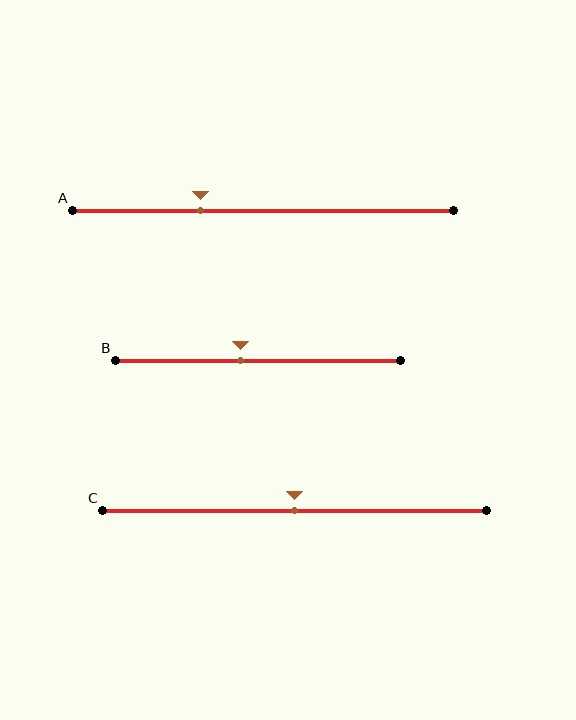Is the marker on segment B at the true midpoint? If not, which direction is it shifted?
No, the marker on segment B is shifted to the left by about 6% of the segment length.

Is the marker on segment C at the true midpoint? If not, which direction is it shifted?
Yes, the marker on segment C is at the true midpoint.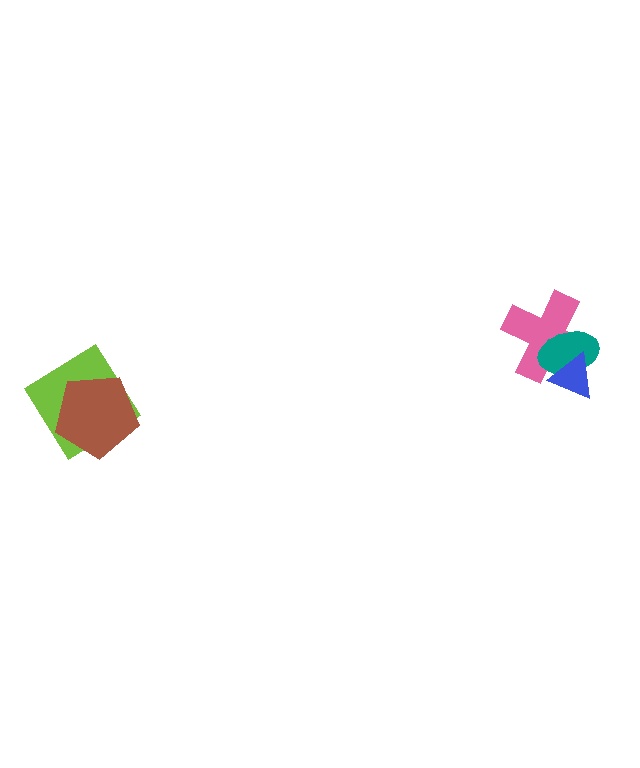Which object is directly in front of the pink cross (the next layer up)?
The teal ellipse is directly in front of the pink cross.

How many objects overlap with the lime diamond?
1 object overlaps with the lime diamond.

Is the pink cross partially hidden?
Yes, it is partially covered by another shape.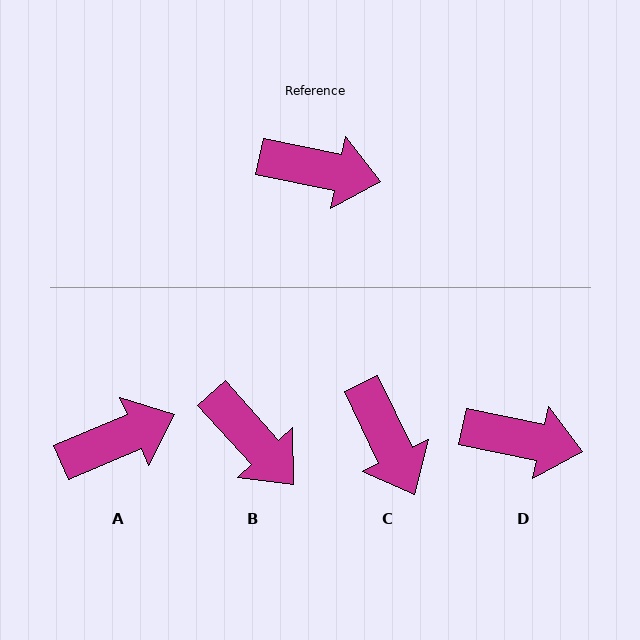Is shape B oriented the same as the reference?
No, it is off by about 36 degrees.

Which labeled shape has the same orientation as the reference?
D.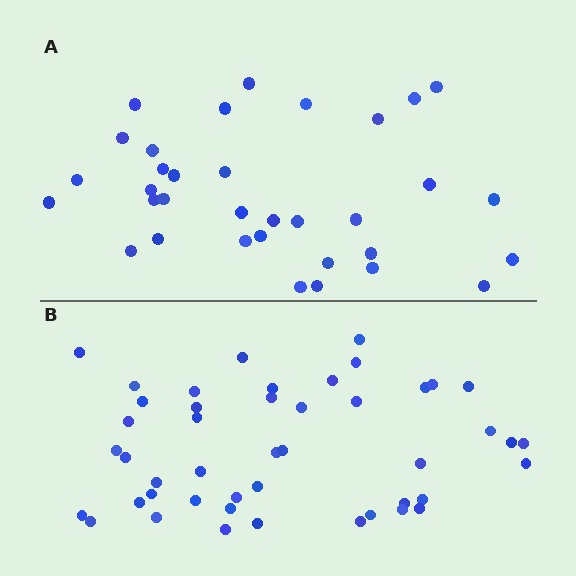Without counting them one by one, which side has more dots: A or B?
Region B (the bottom region) has more dots.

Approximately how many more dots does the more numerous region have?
Region B has roughly 12 or so more dots than region A.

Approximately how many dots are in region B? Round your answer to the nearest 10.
About 50 dots. (The exact count is 46, which rounds to 50.)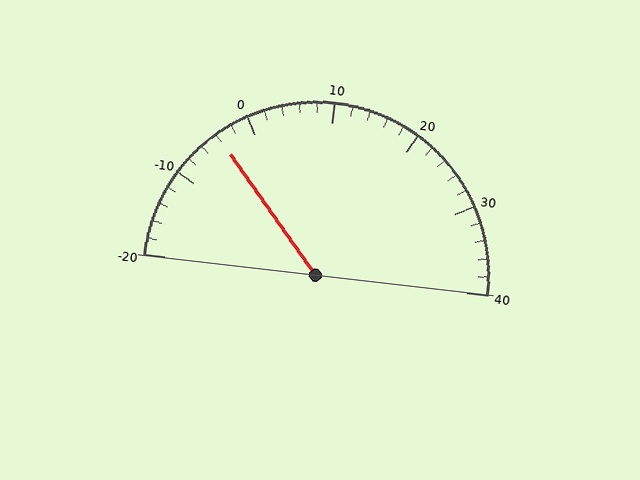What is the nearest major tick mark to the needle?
The nearest major tick mark is 0.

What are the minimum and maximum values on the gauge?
The gauge ranges from -20 to 40.